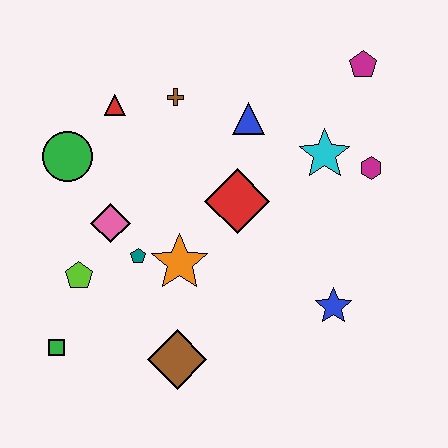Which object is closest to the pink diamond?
The teal pentagon is closest to the pink diamond.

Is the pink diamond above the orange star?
Yes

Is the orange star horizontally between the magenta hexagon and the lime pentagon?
Yes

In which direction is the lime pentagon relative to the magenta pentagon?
The lime pentagon is to the left of the magenta pentagon.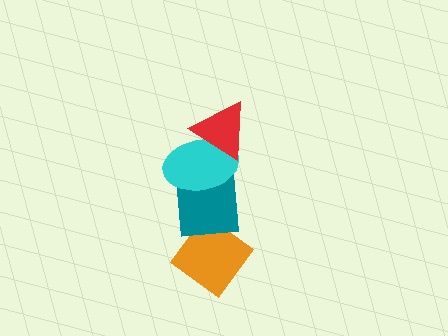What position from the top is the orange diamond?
The orange diamond is 4th from the top.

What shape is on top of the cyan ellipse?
The red triangle is on top of the cyan ellipse.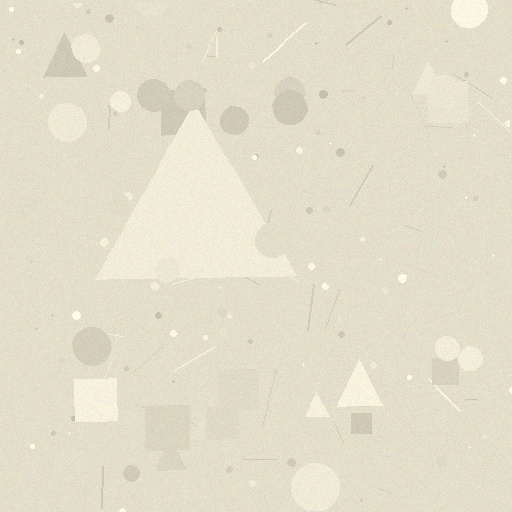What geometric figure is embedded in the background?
A triangle is embedded in the background.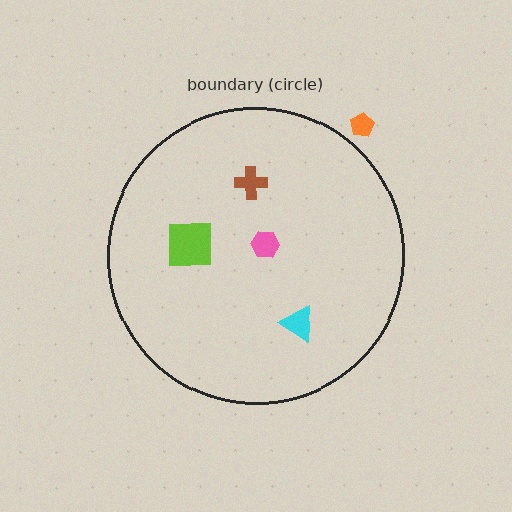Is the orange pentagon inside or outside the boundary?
Outside.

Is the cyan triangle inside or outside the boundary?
Inside.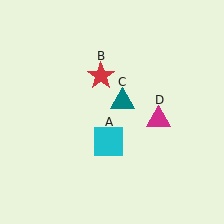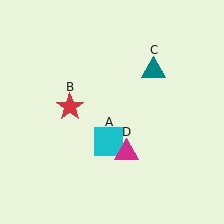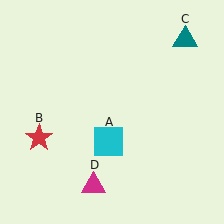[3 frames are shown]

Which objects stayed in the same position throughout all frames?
Cyan square (object A) remained stationary.